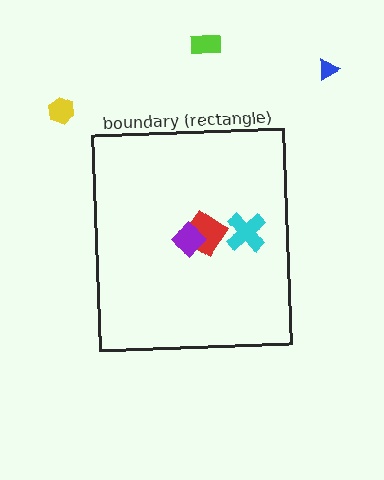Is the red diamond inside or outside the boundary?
Inside.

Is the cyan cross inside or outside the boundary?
Inside.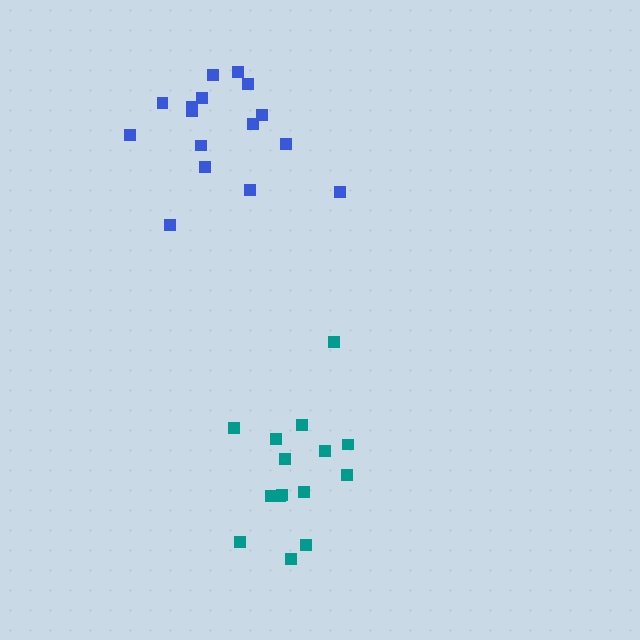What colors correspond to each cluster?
The clusters are colored: teal, blue.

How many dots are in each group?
Group 1: 15 dots, Group 2: 16 dots (31 total).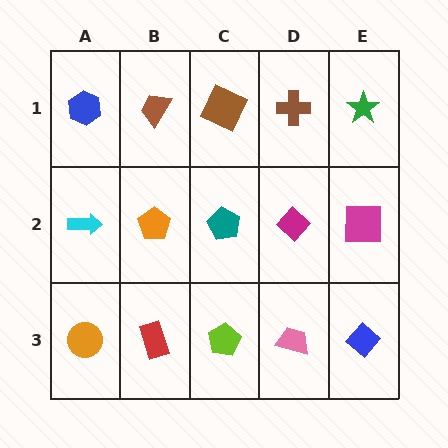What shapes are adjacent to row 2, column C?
A brown square (row 1, column C), a lime pentagon (row 3, column C), an orange pentagon (row 2, column B), a magenta diamond (row 2, column D).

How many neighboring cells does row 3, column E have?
2.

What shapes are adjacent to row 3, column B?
An orange pentagon (row 2, column B), an orange circle (row 3, column A), a lime pentagon (row 3, column C).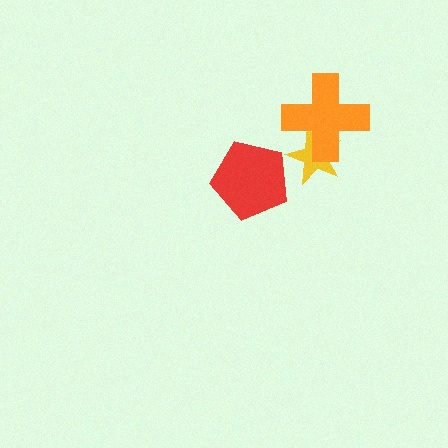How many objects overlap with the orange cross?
1 object overlaps with the orange cross.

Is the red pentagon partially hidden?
No, no other shape covers it.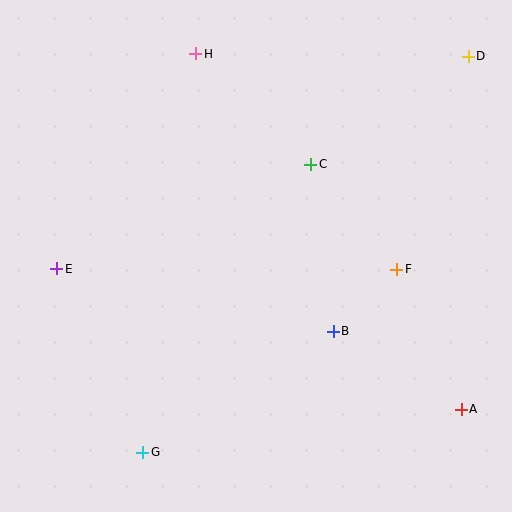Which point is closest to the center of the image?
Point C at (311, 164) is closest to the center.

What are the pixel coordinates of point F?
Point F is at (397, 269).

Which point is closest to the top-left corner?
Point H is closest to the top-left corner.